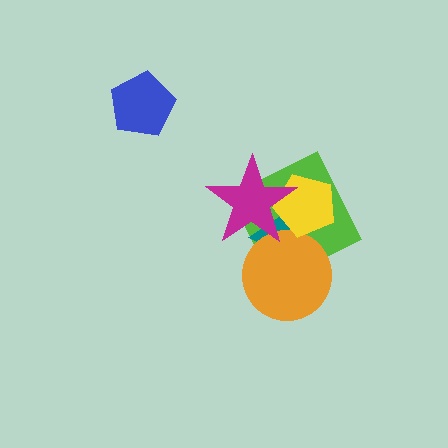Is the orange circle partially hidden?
Yes, it is partially covered by another shape.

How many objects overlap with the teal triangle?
4 objects overlap with the teal triangle.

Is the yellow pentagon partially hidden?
Yes, it is partially covered by another shape.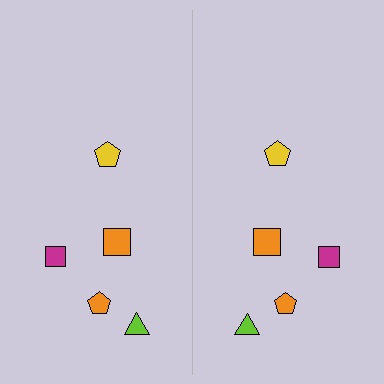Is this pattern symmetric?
Yes, this pattern has bilateral (reflection) symmetry.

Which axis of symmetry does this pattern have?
The pattern has a vertical axis of symmetry running through the center of the image.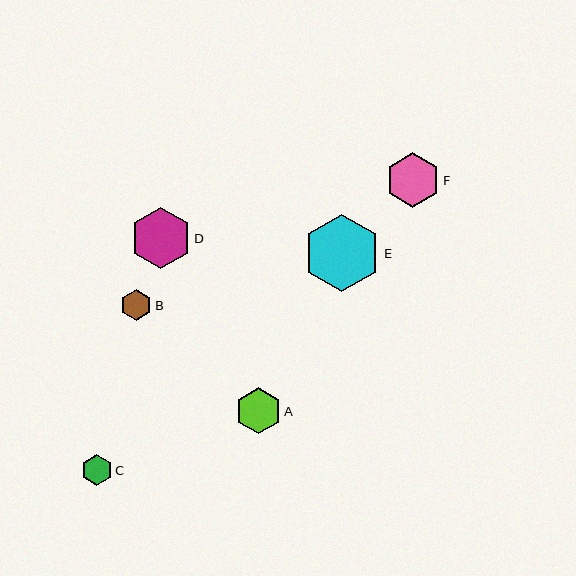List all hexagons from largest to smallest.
From largest to smallest: E, D, F, A, B, C.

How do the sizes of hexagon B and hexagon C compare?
Hexagon B and hexagon C are approximately the same size.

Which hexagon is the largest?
Hexagon E is the largest with a size of approximately 78 pixels.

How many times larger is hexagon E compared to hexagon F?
Hexagon E is approximately 1.4 times the size of hexagon F.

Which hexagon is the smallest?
Hexagon C is the smallest with a size of approximately 31 pixels.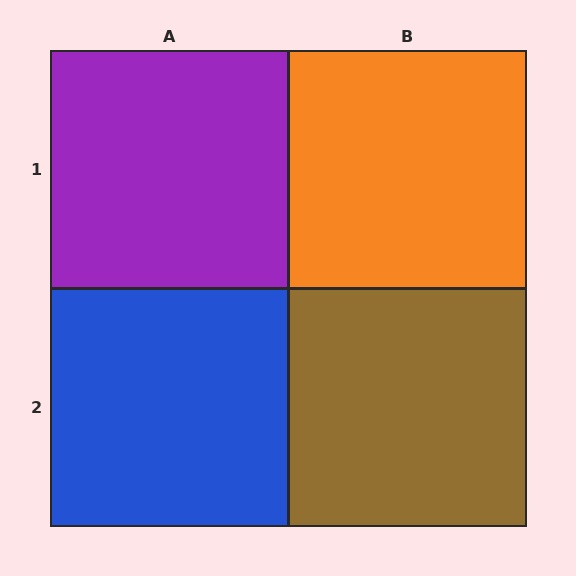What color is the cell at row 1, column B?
Orange.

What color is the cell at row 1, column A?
Purple.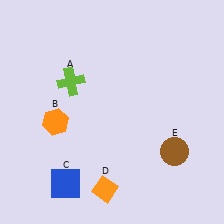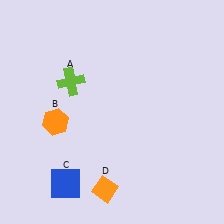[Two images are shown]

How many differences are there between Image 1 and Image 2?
There is 1 difference between the two images.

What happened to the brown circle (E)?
The brown circle (E) was removed in Image 2. It was in the bottom-right area of Image 1.